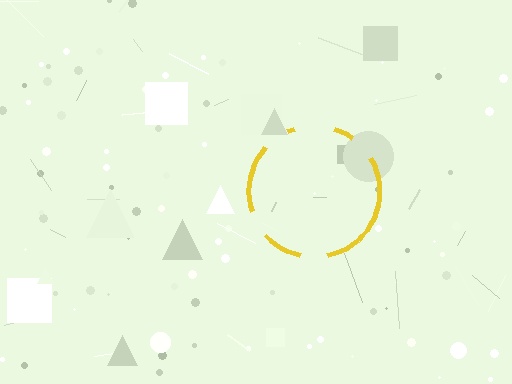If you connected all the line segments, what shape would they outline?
They would outline a circle.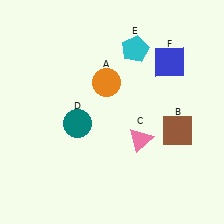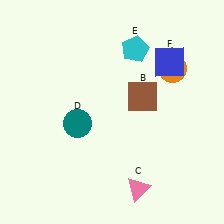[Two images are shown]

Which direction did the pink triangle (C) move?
The pink triangle (C) moved down.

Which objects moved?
The objects that moved are: the orange circle (A), the brown square (B), the pink triangle (C).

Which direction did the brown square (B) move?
The brown square (B) moved left.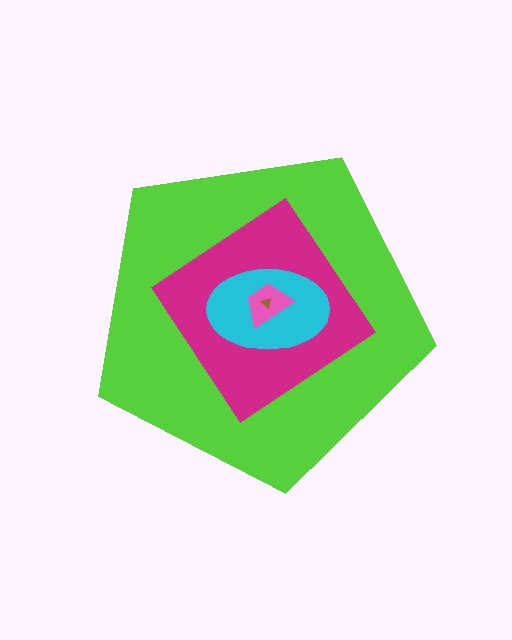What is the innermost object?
The brown triangle.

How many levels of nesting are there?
5.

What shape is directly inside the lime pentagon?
The magenta diamond.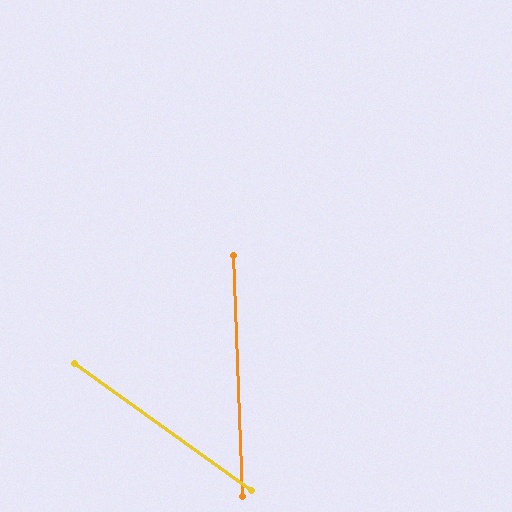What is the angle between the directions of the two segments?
Approximately 52 degrees.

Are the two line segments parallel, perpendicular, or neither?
Neither parallel nor perpendicular — they differ by about 52°.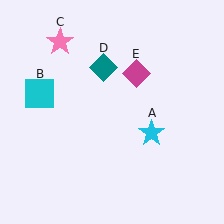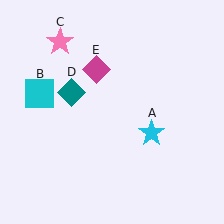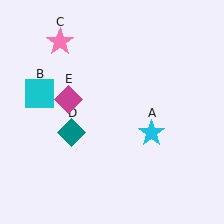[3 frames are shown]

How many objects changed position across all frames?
2 objects changed position: teal diamond (object D), magenta diamond (object E).